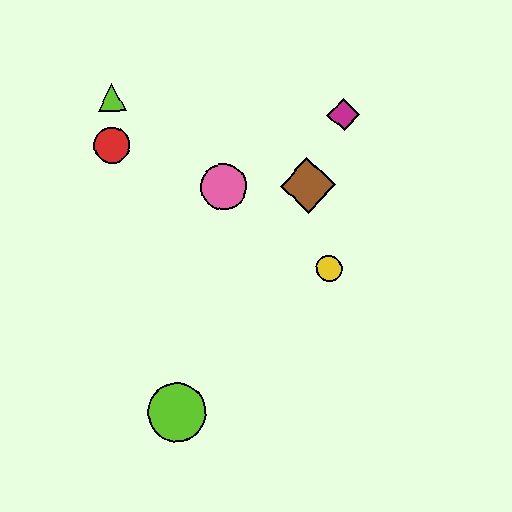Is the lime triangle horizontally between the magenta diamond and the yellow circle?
No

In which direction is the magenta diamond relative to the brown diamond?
The magenta diamond is above the brown diamond.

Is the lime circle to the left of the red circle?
No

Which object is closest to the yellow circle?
The brown diamond is closest to the yellow circle.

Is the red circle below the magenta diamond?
Yes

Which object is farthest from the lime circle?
The magenta diamond is farthest from the lime circle.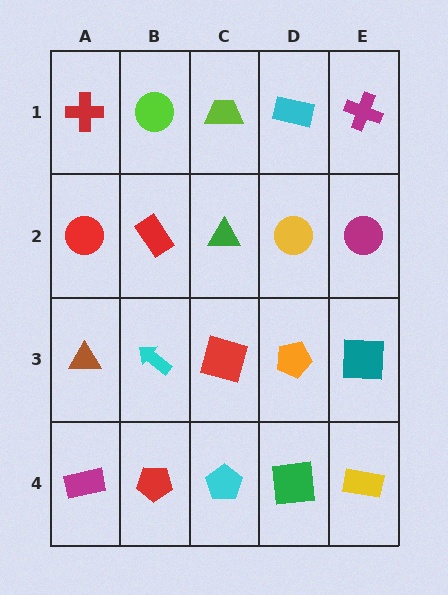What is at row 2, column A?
A red circle.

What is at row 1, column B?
A lime circle.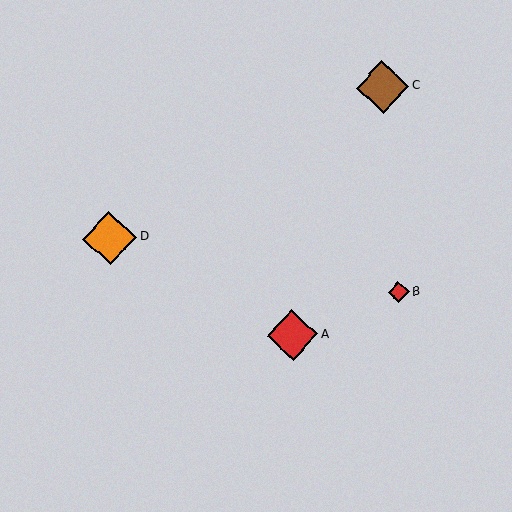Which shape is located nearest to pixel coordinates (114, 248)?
The orange diamond (labeled D) at (110, 238) is nearest to that location.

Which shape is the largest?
The orange diamond (labeled D) is the largest.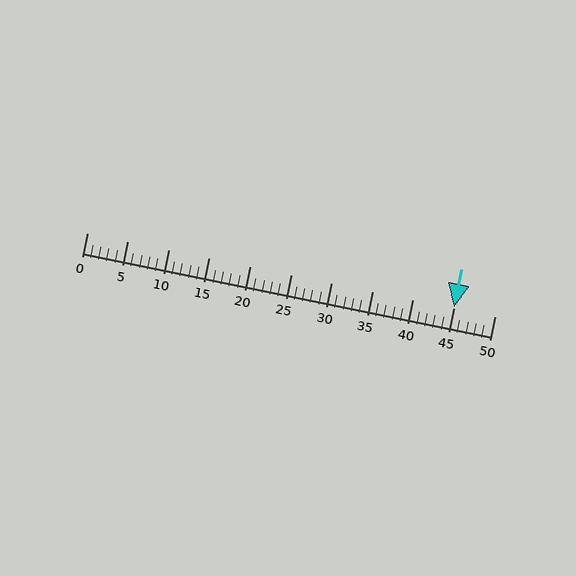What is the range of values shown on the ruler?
The ruler shows values from 0 to 50.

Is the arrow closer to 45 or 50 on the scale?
The arrow is closer to 45.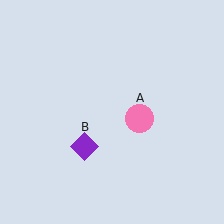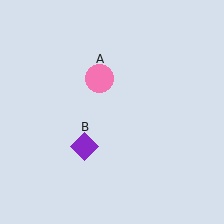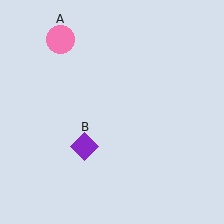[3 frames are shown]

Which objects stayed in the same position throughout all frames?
Purple diamond (object B) remained stationary.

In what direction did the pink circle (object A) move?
The pink circle (object A) moved up and to the left.